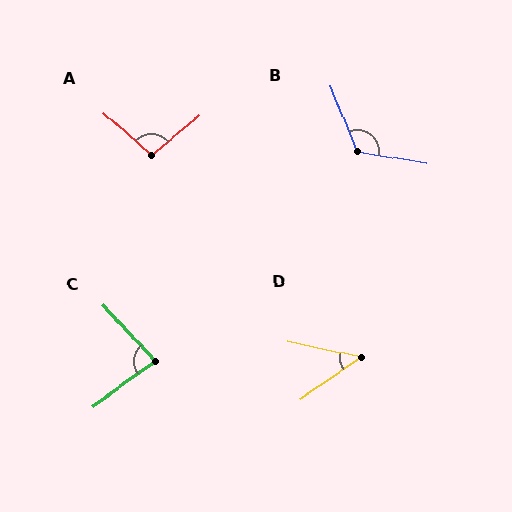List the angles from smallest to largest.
D (46°), C (84°), A (99°), B (121°).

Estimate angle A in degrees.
Approximately 99 degrees.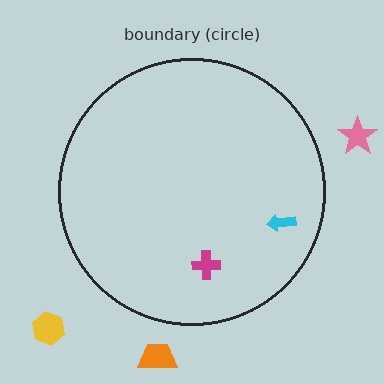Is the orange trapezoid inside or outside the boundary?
Outside.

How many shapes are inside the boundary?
2 inside, 3 outside.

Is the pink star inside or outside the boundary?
Outside.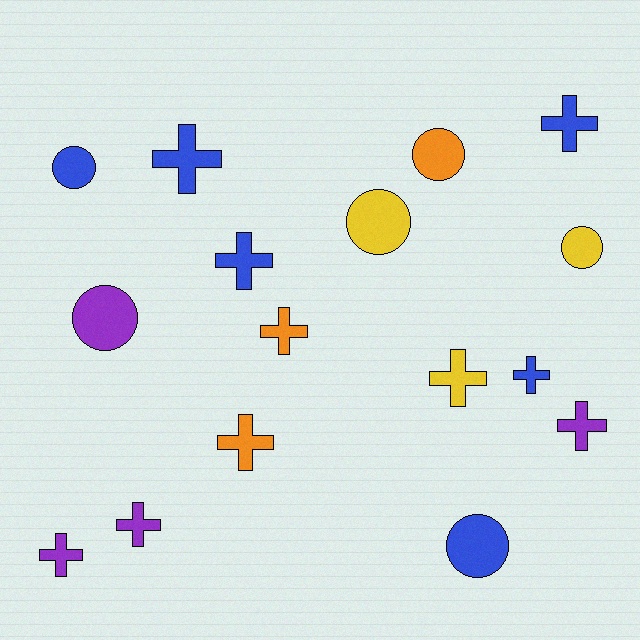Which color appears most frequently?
Blue, with 6 objects.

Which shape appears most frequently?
Cross, with 10 objects.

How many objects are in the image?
There are 16 objects.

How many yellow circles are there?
There are 2 yellow circles.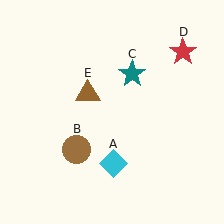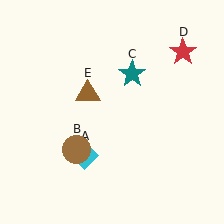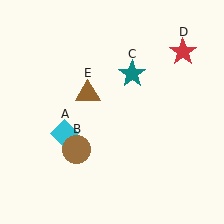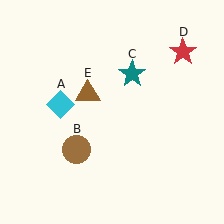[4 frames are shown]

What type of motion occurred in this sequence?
The cyan diamond (object A) rotated clockwise around the center of the scene.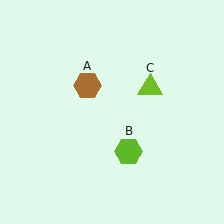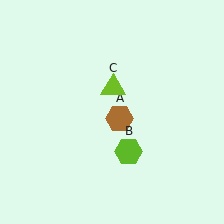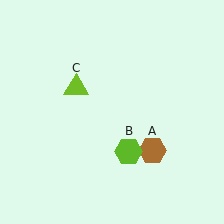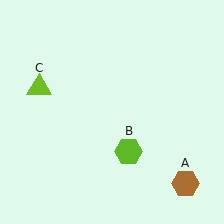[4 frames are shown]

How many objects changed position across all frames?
2 objects changed position: brown hexagon (object A), lime triangle (object C).